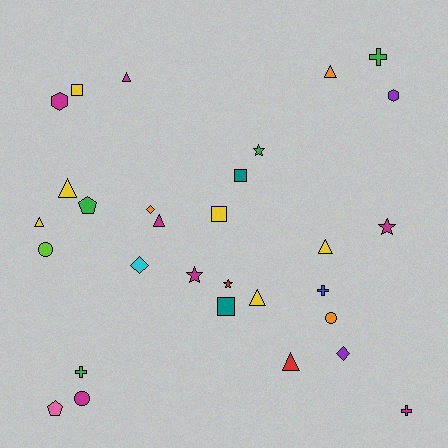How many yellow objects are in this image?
There are 6 yellow objects.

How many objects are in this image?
There are 30 objects.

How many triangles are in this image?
There are 8 triangles.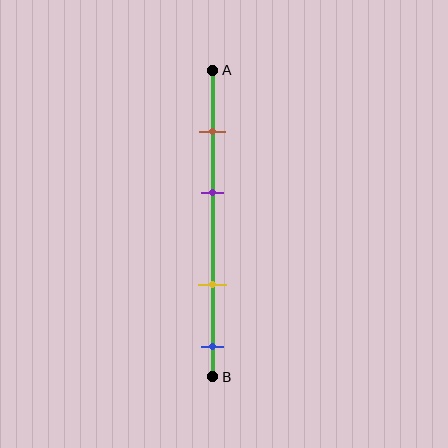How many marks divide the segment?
There are 4 marks dividing the segment.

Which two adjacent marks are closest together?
The brown and purple marks are the closest adjacent pair.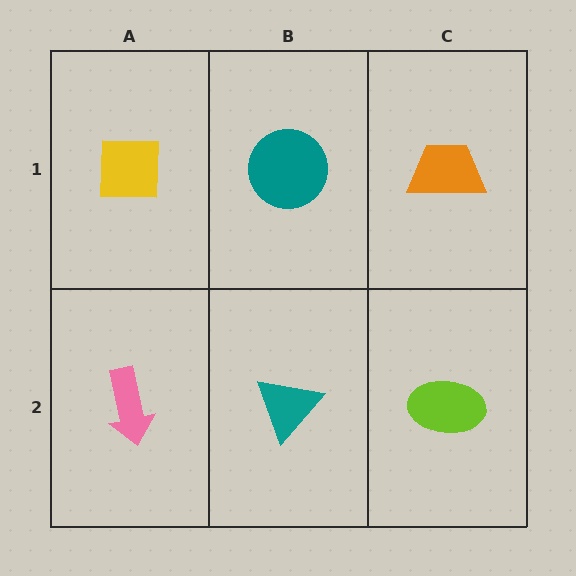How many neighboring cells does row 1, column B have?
3.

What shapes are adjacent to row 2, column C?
An orange trapezoid (row 1, column C), a teal triangle (row 2, column B).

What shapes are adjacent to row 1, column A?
A pink arrow (row 2, column A), a teal circle (row 1, column B).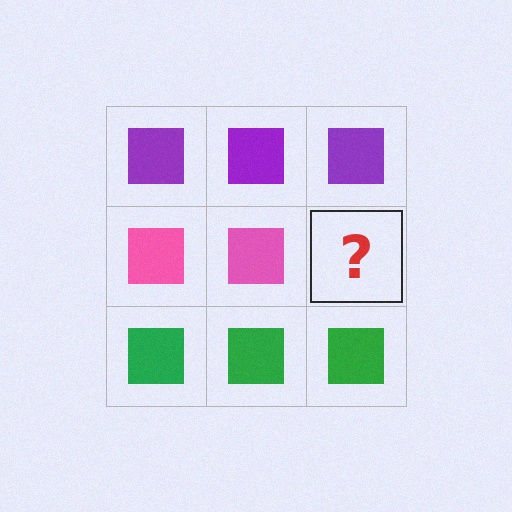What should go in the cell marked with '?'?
The missing cell should contain a pink square.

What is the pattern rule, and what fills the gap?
The rule is that each row has a consistent color. The gap should be filled with a pink square.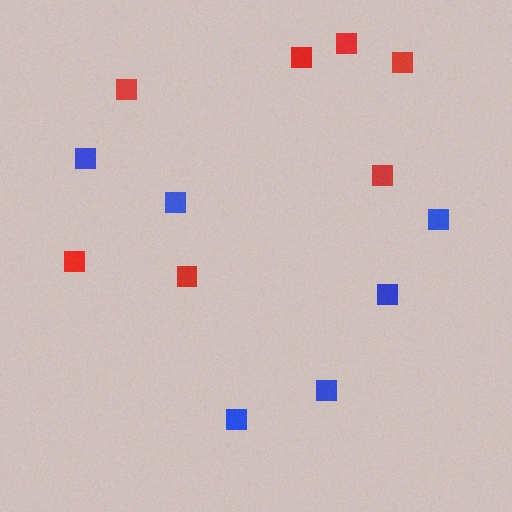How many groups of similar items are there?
There are 2 groups: one group of red squares (7) and one group of blue squares (6).